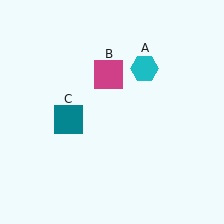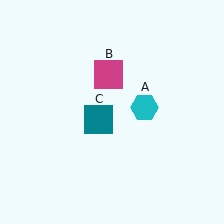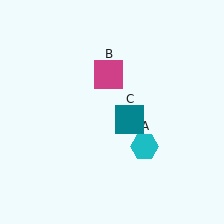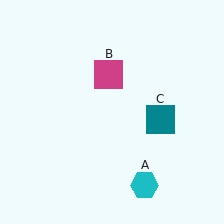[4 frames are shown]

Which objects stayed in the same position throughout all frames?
Magenta square (object B) remained stationary.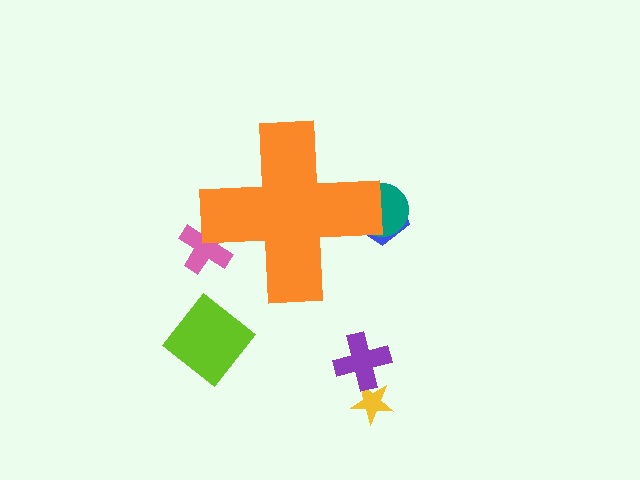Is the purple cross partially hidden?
No, the purple cross is fully visible.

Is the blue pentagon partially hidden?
Yes, the blue pentagon is partially hidden behind the orange cross.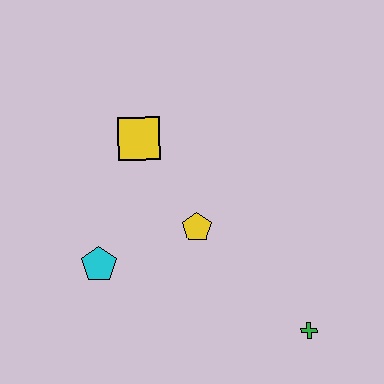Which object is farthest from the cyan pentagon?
The green cross is farthest from the cyan pentagon.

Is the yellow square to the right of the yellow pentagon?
No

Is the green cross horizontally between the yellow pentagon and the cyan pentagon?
No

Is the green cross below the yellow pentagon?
Yes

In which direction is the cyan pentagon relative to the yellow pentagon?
The cyan pentagon is to the left of the yellow pentagon.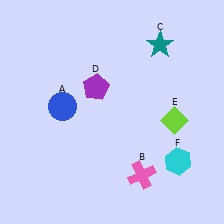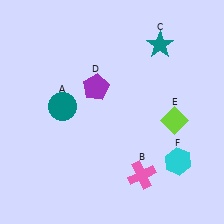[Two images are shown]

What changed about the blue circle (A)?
In Image 1, A is blue. In Image 2, it changed to teal.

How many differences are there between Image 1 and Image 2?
There is 1 difference between the two images.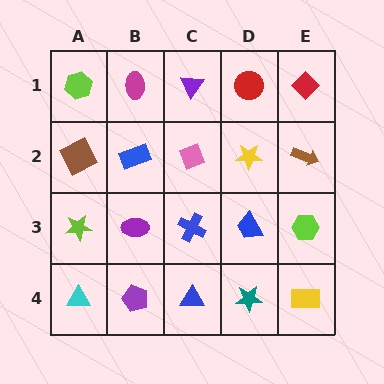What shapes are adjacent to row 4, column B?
A purple ellipse (row 3, column B), a cyan triangle (row 4, column A), a blue triangle (row 4, column C).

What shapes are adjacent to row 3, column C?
A pink diamond (row 2, column C), a blue triangle (row 4, column C), a purple ellipse (row 3, column B), a blue trapezoid (row 3, column D).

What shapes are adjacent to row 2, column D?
A red circle (row 1, column D), a blue trapezoid (row 3, column D), a pink diamond (row 2, column C), a brown arrow (row 2, column E).